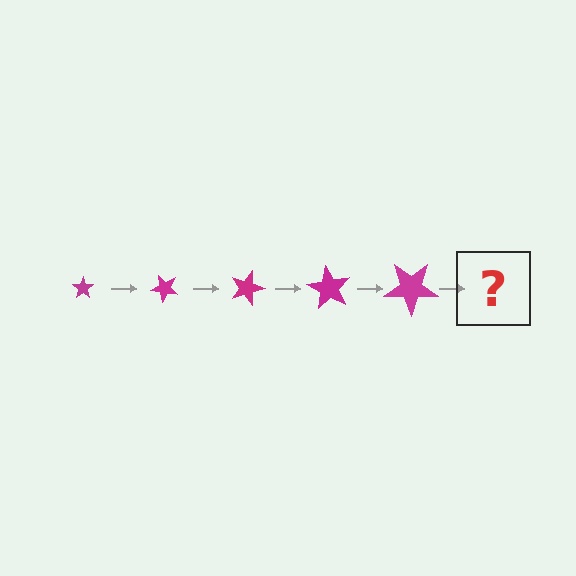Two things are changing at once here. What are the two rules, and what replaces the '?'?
The two rules are that the star grows larger each step and it rotates 45 degrees each step. The '?' should be a star, larger than the previous one and rotated 225 degrees from the start.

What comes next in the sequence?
The next element should be a star, larger than the previous one and rotated 225 degrees from the start.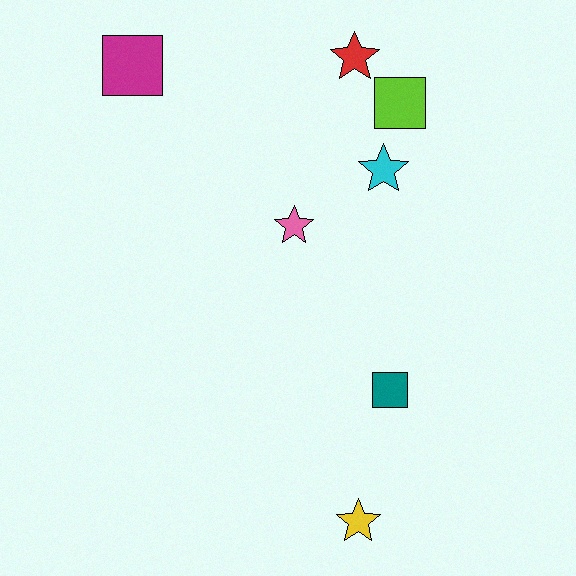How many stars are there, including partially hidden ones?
There are 4 stars.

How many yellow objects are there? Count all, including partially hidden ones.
There is 1 yellow object.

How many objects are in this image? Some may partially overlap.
There are 7 objects.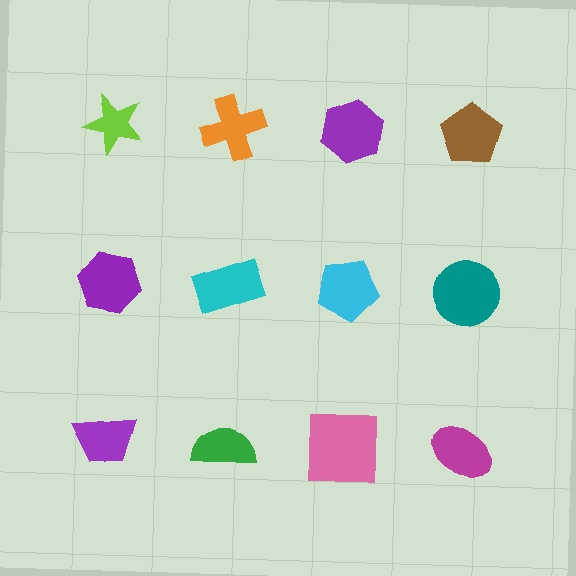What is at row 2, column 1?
A purple hexagon.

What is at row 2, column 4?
A teal circle.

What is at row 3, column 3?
A pink square.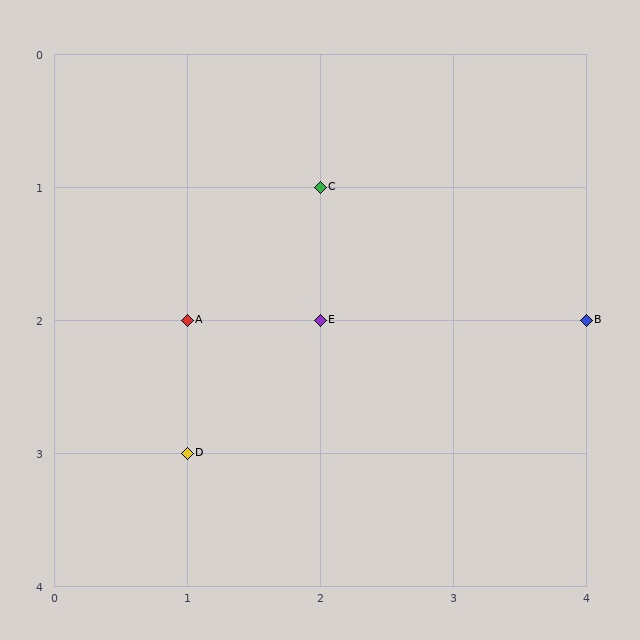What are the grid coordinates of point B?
Point B is at grid coordinates (4, 2).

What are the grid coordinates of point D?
Point D is at grid coordinates (1, 3).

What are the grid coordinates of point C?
Point C is at grid coordinates (2, 1).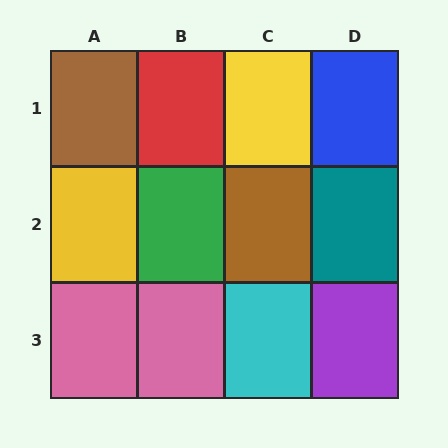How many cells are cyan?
1 cell is cyan.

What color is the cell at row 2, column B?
Green.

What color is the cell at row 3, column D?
Purple.